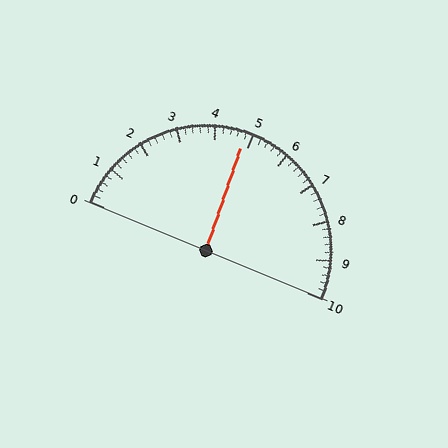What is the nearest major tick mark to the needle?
The nearest major tick mark is 5.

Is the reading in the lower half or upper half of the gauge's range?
The reading is in the lower half of the range (0 to 10).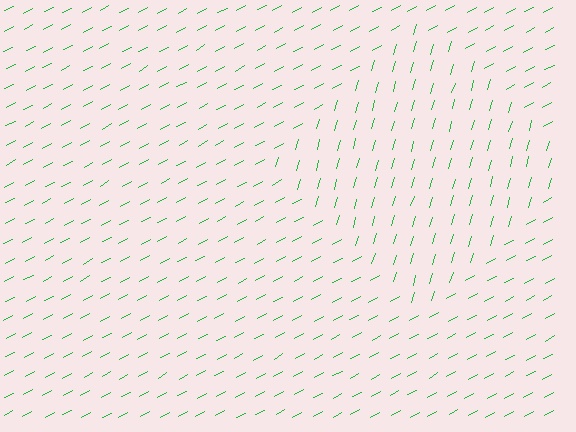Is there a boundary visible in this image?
Yes, there is a texture boundary formed by a change in line orientation.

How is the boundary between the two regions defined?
The boundary is defined purely by a change in line orientation (approximately 45 degrees difference). All lines are the same color and thickness.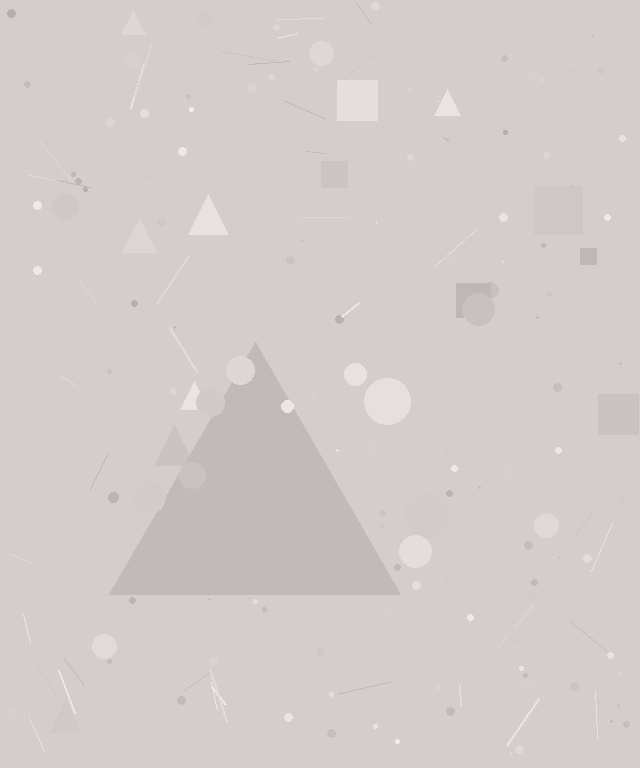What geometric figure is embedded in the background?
A triangle is embedded in the background.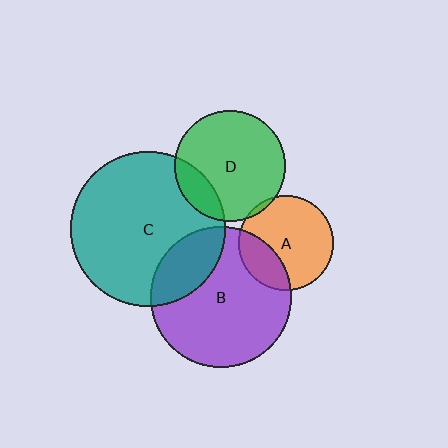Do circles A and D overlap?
Yes.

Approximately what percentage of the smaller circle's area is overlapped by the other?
Approximately 5%.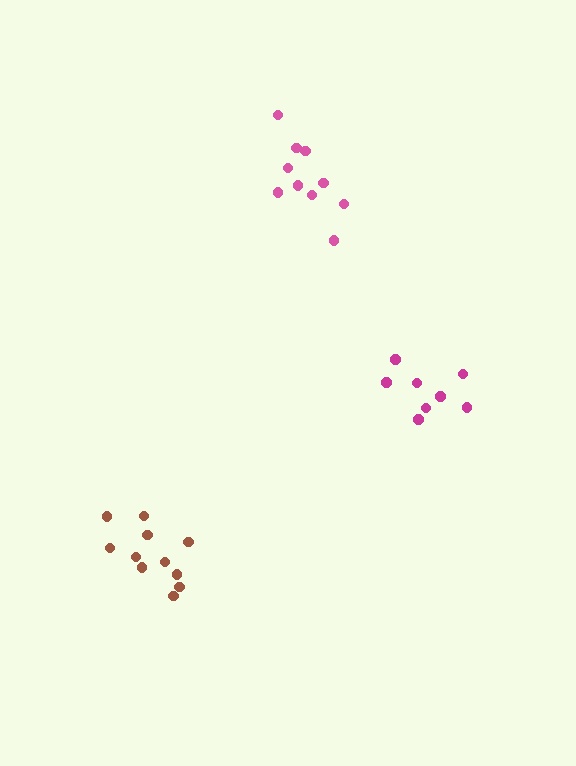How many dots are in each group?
Group 1: 11 dots, Group 2: 8 dots, Group 3: 10 dots (29 total).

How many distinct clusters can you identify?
There are 3 distinct clusters.